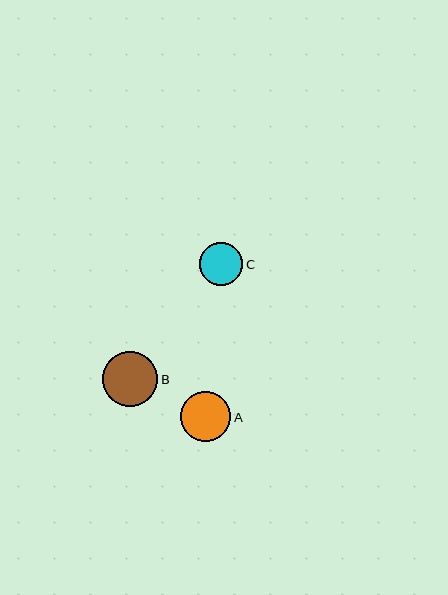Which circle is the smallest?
Circle C is the smallest with a size of approximately 43 pixels.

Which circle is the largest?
Circle B is the largest with a size of approximately 55 pixels.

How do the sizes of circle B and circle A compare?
Circle B and circle A are approximately the same size.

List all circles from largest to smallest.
From largest to smallest: B, A, C.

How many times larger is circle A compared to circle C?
Circle A is approximately 1.2 times the size of circle C.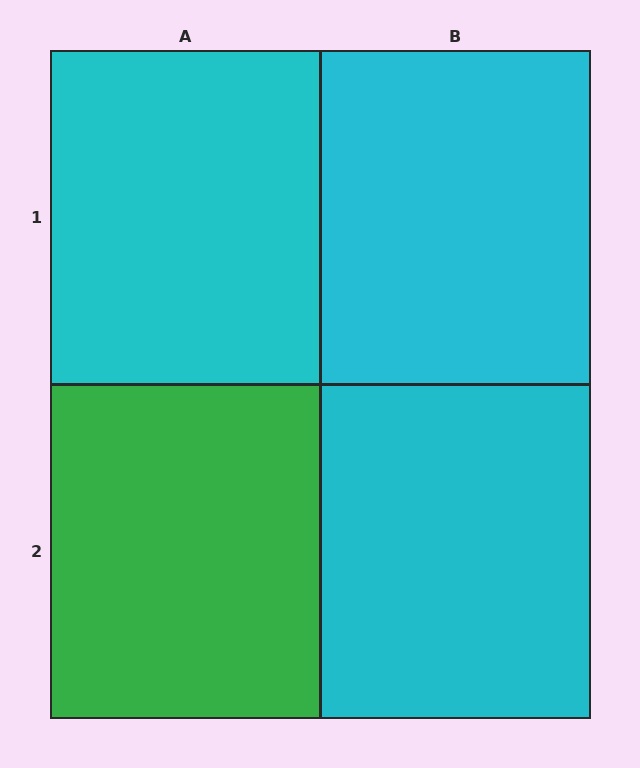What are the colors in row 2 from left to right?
Green, cyan.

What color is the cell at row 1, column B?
Cyan.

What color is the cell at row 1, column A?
Cyan.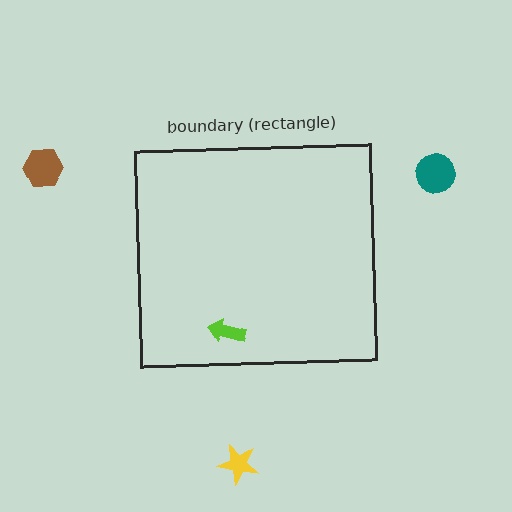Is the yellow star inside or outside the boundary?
Outside.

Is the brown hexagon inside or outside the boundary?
Outside.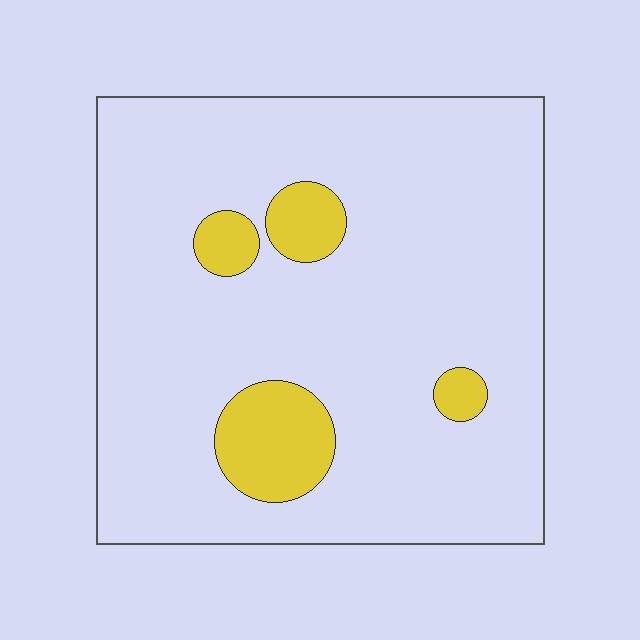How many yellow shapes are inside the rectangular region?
4.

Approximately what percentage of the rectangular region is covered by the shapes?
Approximately 10%.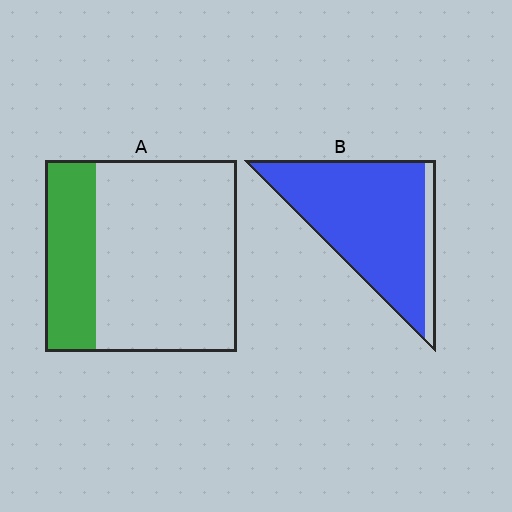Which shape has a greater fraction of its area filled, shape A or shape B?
Shape B.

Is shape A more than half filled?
No.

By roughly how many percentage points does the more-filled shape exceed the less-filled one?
By roughly 60 percentage points (B over A).